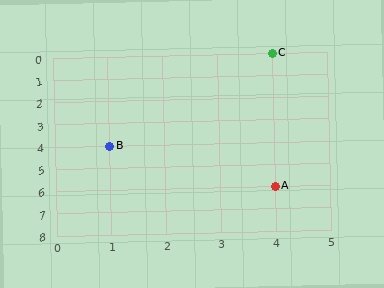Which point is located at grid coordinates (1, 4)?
Point B is at (1, 4).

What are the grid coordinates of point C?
Point C is at grid coordinates (4, 0).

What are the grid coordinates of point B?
Point B is at grid coordinates (1, 4).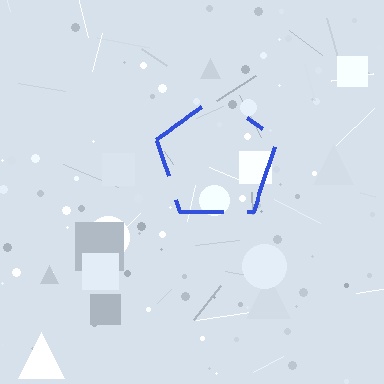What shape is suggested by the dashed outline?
The dashed outline suggests a pentagon.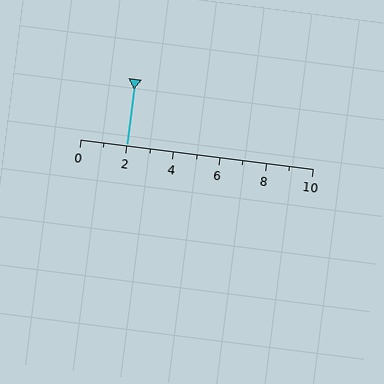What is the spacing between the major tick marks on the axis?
The major ticks are spaced 2 apart.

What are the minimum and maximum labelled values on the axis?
The axis runs from 0 to 10.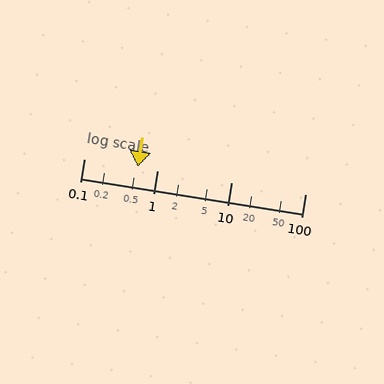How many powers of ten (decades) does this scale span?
The scale spans 3 decades, from 0.1 to 100.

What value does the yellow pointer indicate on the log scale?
The pointer indicates approximately 0.53.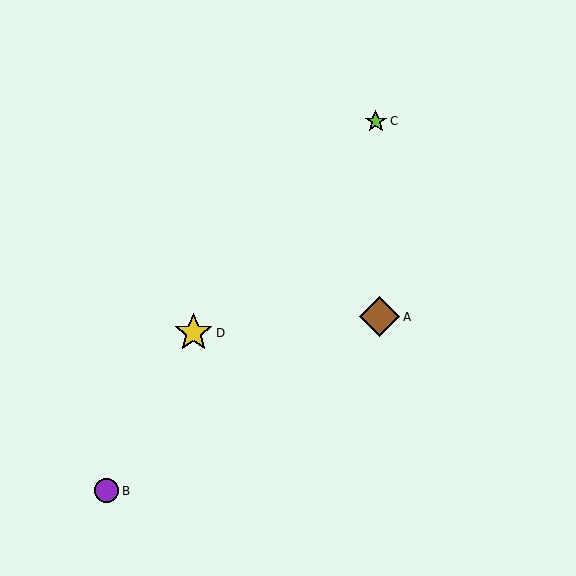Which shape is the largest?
The brown diamond (labeled A) is the largest.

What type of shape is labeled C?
Shape C is a lime star.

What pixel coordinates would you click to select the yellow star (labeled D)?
Click at (194, 333) to select the yellow star D.